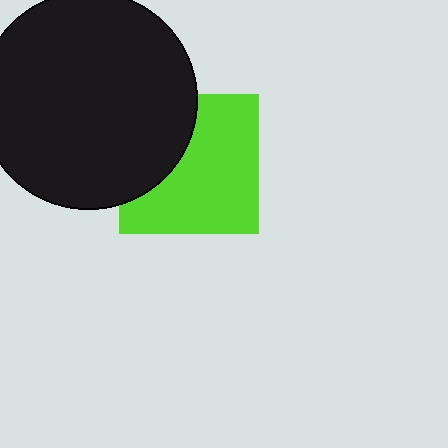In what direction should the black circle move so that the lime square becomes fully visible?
The black circle should move left. That is the shortest direction to clear the overlap and leave the lime square fully visible.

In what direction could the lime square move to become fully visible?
The lime square could move right. That would shift it out from behind the black circle entirely.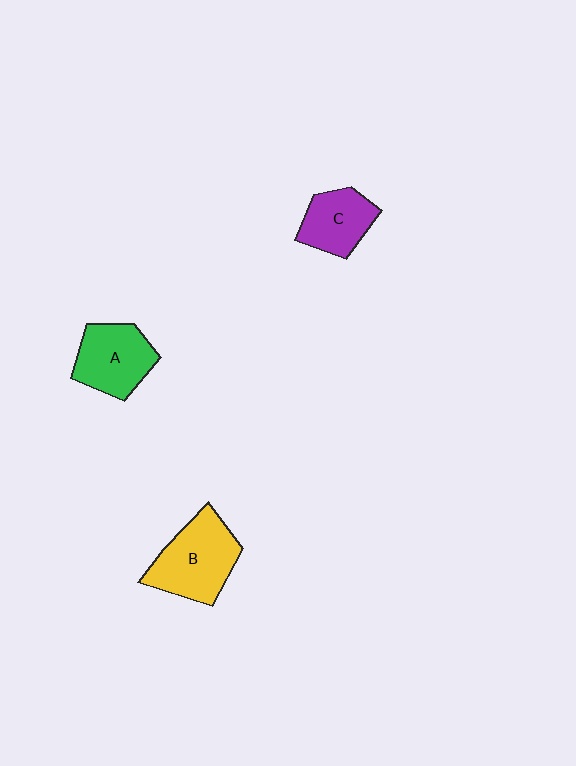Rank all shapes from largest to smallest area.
From largest to smallest: B (yellow), A (green), C (purple).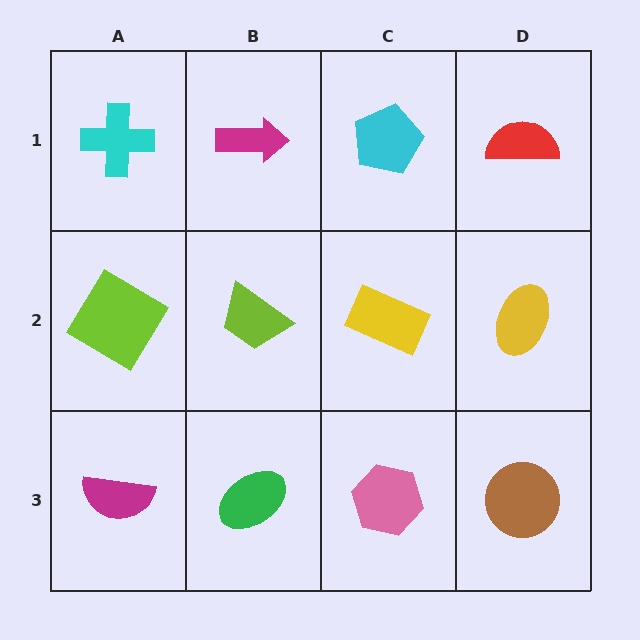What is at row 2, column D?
A yellow ellipse.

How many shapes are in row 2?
4 shapes.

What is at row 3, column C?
A pink hexagon.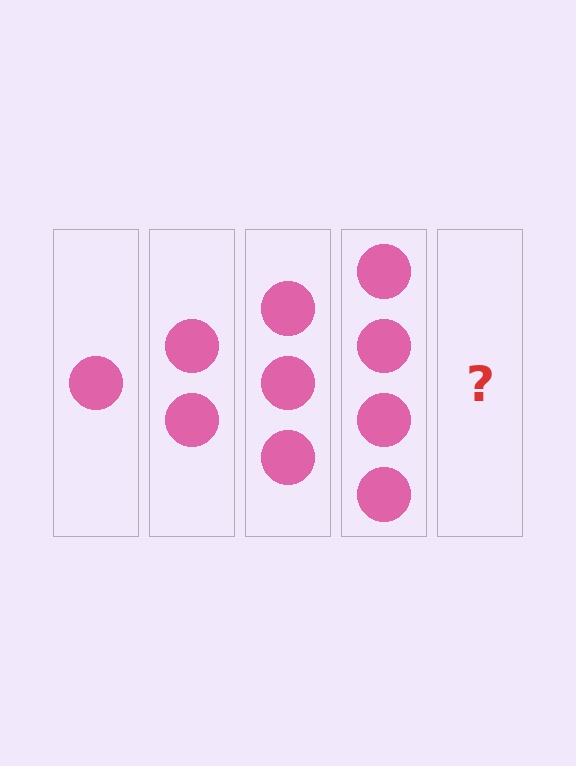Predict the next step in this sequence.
The next step is 5 circles.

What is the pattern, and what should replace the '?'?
The pattern is that each step adds one more circle. The '?' should be 5 circles.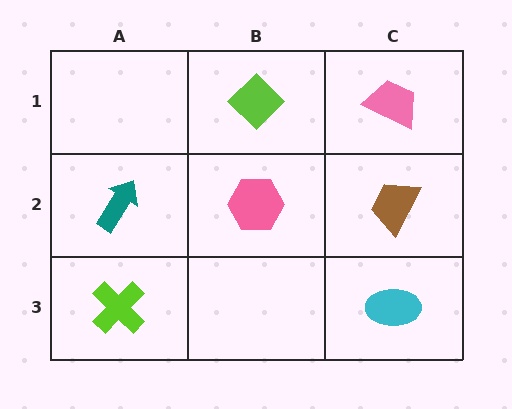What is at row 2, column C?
A brown trapezoid.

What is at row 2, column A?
A teal arrow.